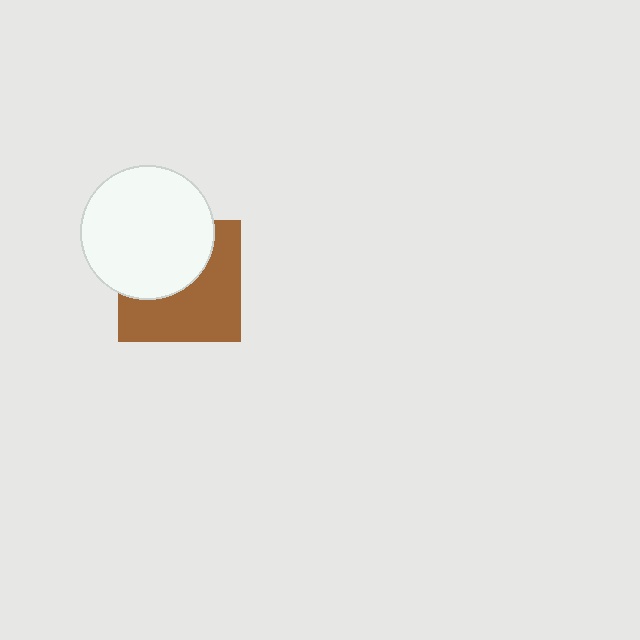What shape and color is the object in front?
The object in front is a white circle.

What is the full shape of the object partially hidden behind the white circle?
The partially hidden object is a brown square.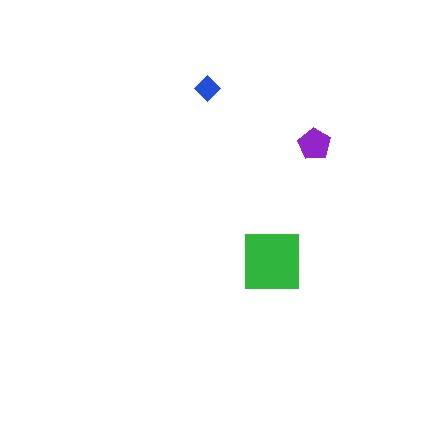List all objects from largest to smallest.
The green square, the purple pentagon, the blue diamond.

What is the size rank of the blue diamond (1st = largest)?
3rd.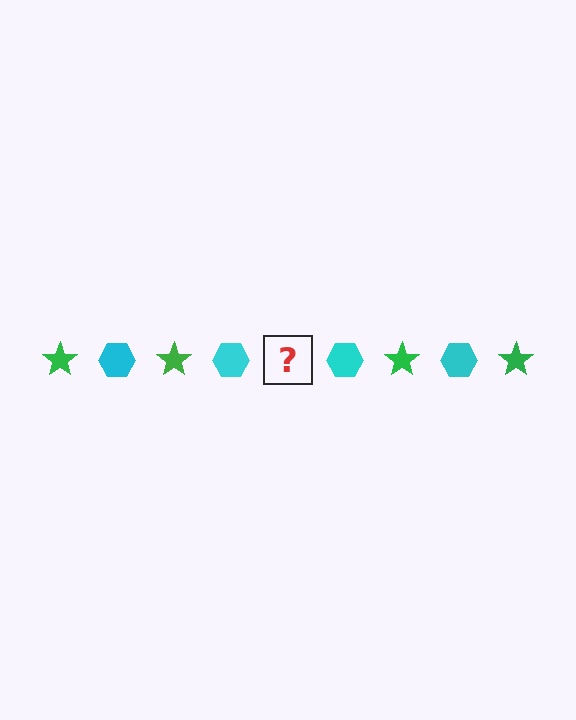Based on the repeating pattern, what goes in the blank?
The blank should be a green star.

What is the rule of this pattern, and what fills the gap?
The rule is that the pattern alternates between green star and cyan hexagon. The gap should be filled with a green star.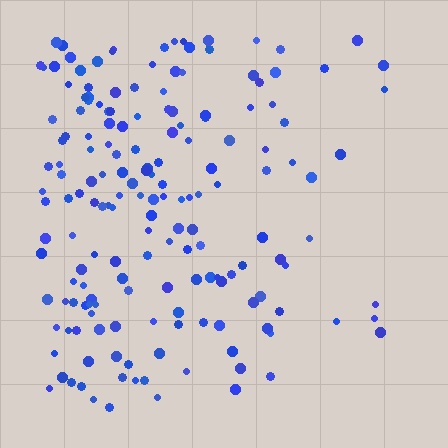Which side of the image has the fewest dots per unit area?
The right.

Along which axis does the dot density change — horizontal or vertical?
Horizontal.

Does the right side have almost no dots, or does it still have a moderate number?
Still a moderate number, just noticeably fewer than the left.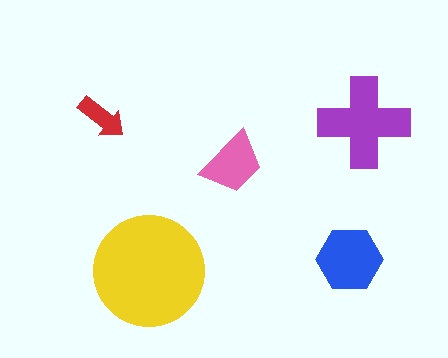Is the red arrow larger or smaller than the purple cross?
Smaller.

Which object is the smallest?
The red arrow.